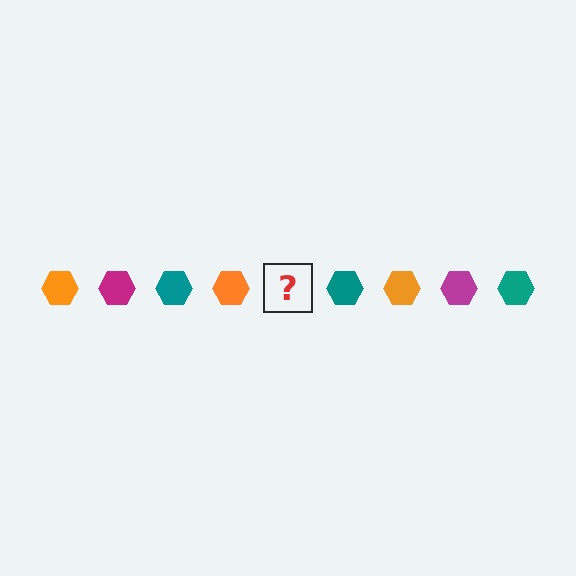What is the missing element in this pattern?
The missing element is a magenta hexagon.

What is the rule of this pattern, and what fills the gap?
The rule is that the pattern cycles through orange, magenta, teal hexagons. The gap should be filled with a magenta hexagon.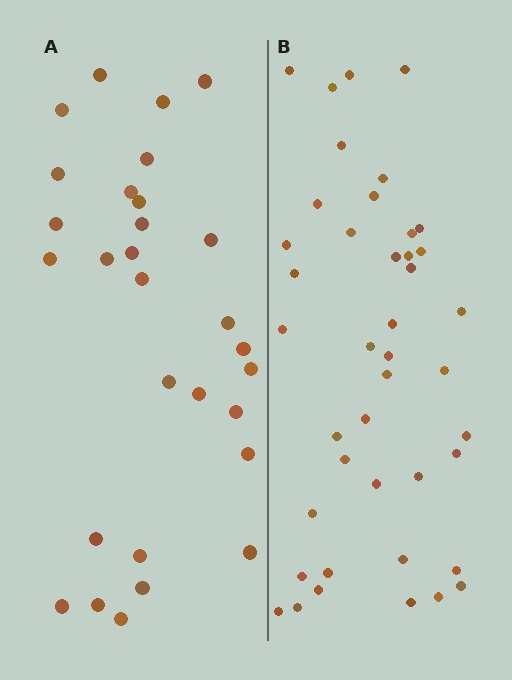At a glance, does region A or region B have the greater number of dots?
Region B (the right region) has more dots.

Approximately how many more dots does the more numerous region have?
Region B has approximately 15 more dots than region A.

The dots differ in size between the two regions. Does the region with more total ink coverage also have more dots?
No. Region A has more total ink coverage because its dots are larger, but region B actually contains more individual dots. Total area can be misleading — the number of items is what matters here.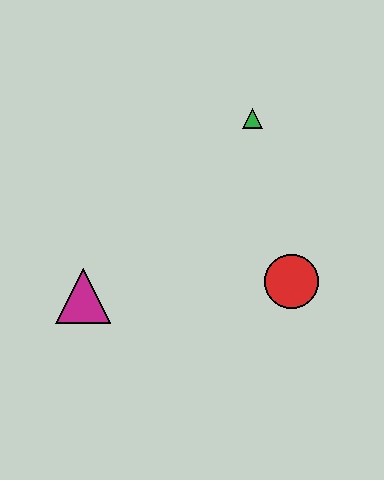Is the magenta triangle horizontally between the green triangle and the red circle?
No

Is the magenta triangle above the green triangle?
No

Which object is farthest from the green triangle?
The magenta triangle is farthest from the green triangle.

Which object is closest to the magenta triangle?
The red circle is closest to the magenta triangle.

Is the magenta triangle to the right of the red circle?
No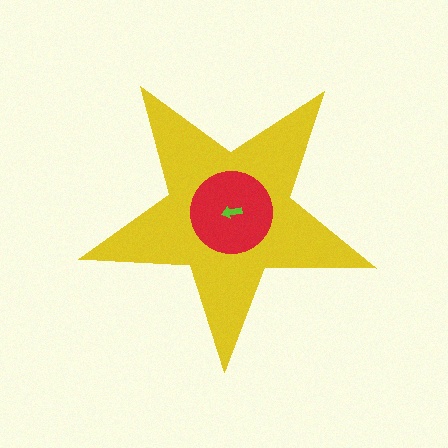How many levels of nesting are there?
3.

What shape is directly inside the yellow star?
The red circle.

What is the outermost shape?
The yellow star.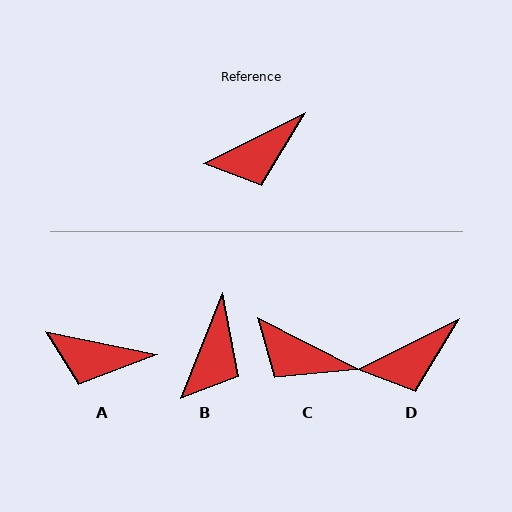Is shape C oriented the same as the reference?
No, it is off by about 54 degrees.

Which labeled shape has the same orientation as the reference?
D.